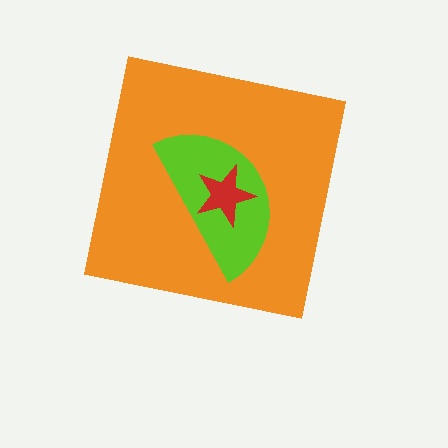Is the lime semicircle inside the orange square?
Yes.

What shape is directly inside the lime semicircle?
The red star.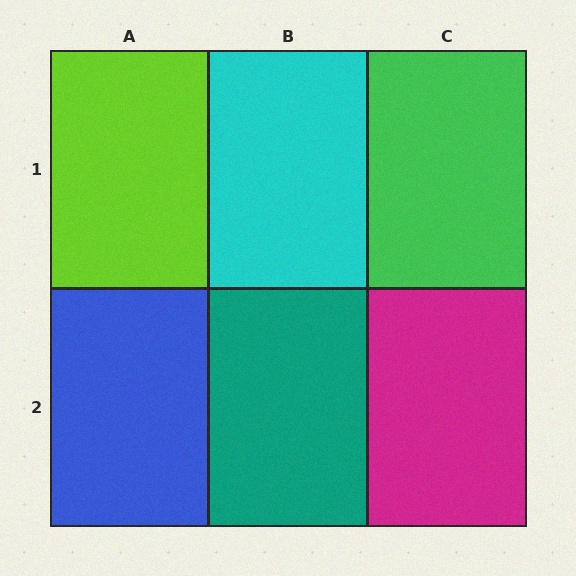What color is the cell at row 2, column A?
Blue.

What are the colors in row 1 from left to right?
Lime, cyan, green.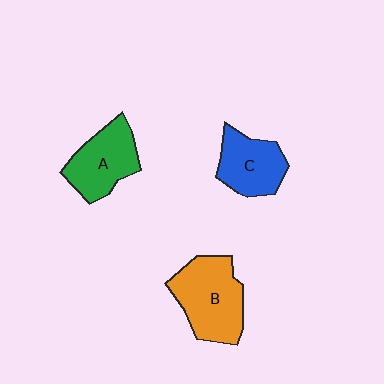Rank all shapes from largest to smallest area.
From largest to smallest: B (orange), A (green), C (blue).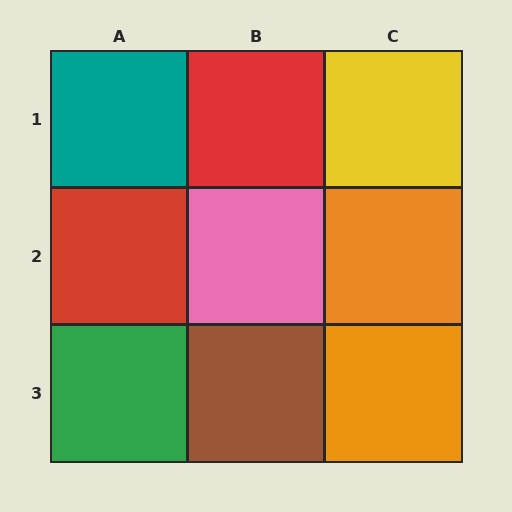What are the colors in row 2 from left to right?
Red, pink, orange.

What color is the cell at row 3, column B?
Brown.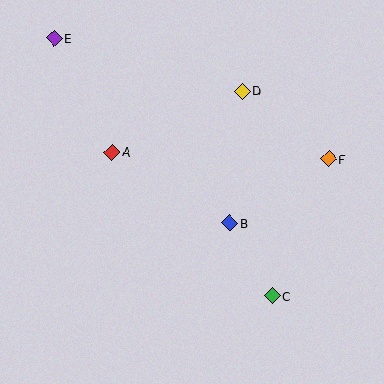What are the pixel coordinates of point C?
Point C is at (272, 296).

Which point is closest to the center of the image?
Point B at (229, 223) is closest to the center.